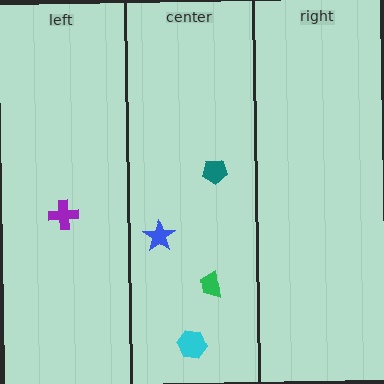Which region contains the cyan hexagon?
The center region.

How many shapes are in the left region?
1.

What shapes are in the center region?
The blue star, the green trapezoid, the teal pentagon, the cyan hexagon.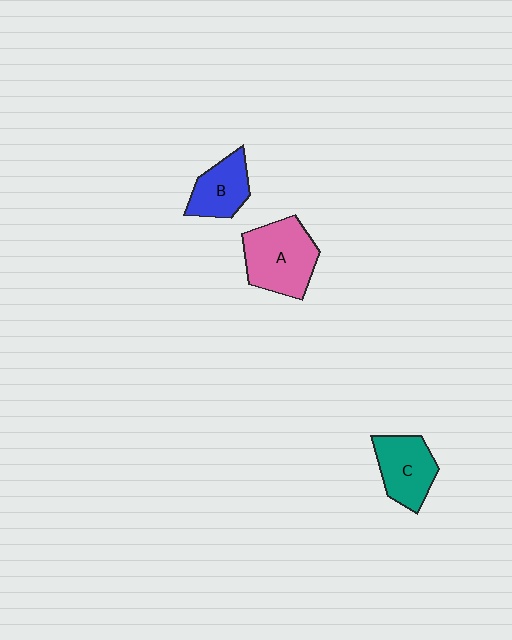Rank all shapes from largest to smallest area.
From largest to smallest: A (pink), C (teal), B (blue).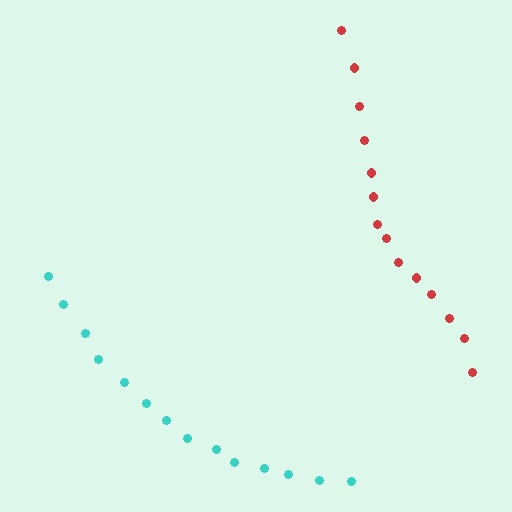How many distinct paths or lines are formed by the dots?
There are 2 distinct paths.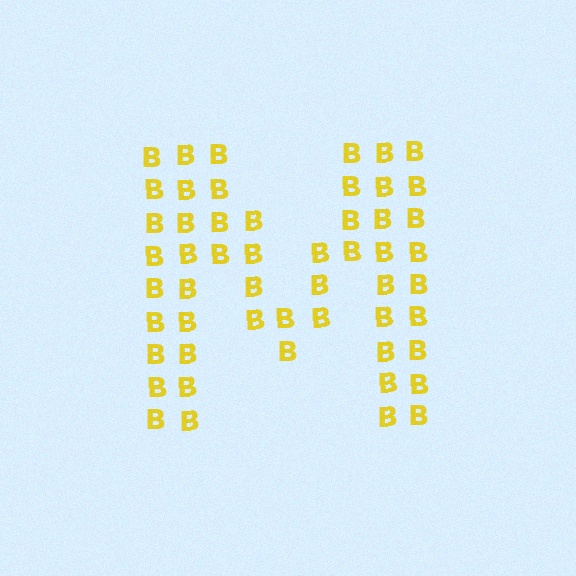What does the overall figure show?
The overall figure shows the letter M.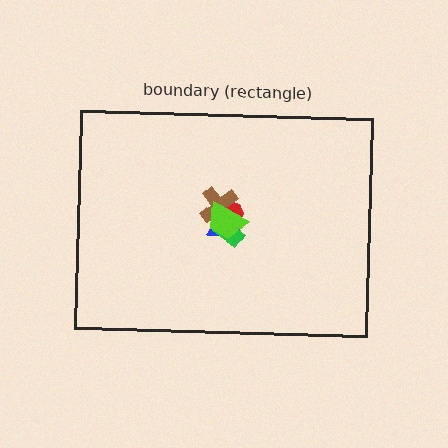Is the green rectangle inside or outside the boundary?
Inside.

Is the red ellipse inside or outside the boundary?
Inside.